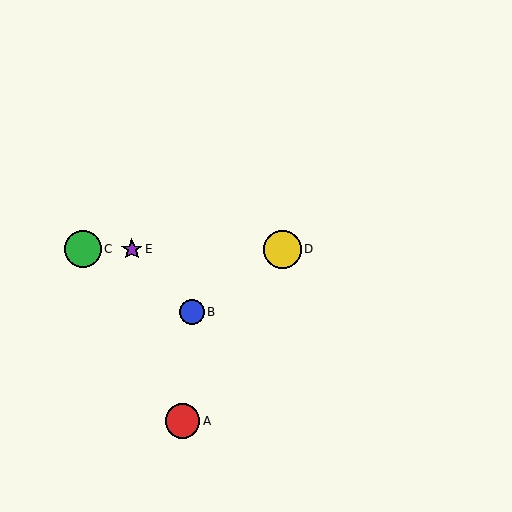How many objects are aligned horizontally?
3 objects (C, D, E) are aligned horizontally.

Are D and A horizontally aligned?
No, D is at y≈249 and A is at y≈421.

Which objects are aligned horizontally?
Objects C, D, E are aligned horizontally.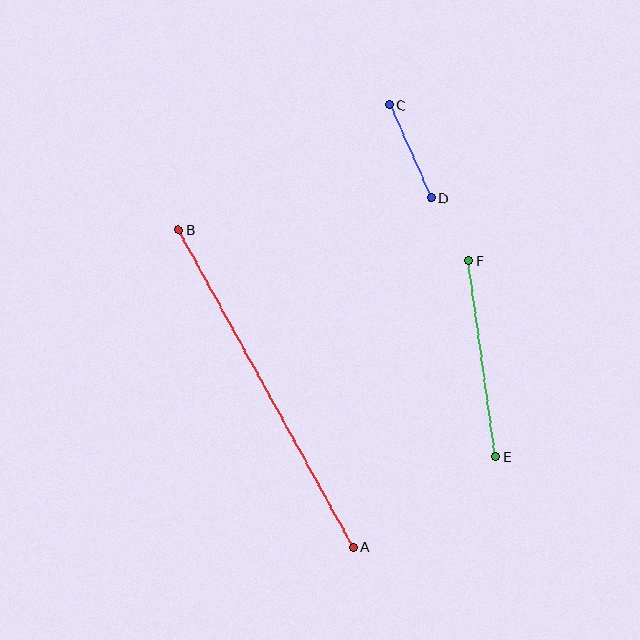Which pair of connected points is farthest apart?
Points A and B are farthest apart.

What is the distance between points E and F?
The distance is approximately 198 pixels.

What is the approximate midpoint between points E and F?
The midpoint is at approximately (482, 358) pixels.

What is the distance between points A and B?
The distance is approximately 362 pixels.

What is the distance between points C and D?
The distance is approximately 102 pixels.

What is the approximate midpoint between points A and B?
The midpoint is at approximately (266, 388) pixels.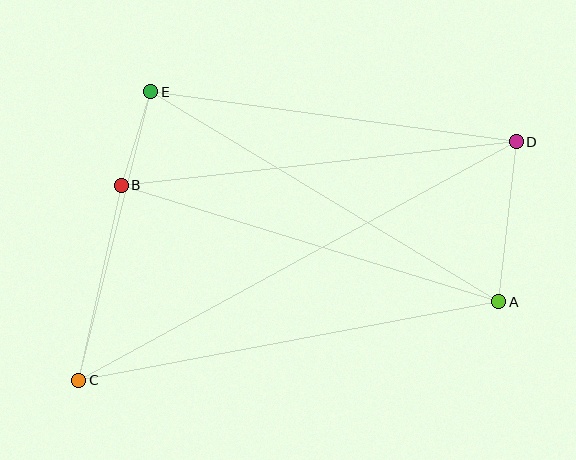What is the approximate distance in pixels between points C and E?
The distance between C and E is approximately 297 pixels.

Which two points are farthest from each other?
Points C and D are farthest from each other.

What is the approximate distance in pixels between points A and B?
The distance between A and B is approximately 395 pixels.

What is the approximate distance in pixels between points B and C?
The distance between B and C is approximately 199 pixels.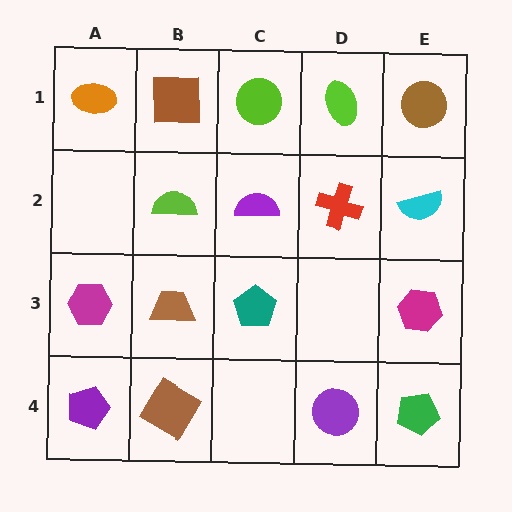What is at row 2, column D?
A red cross.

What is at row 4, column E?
A green pentagon.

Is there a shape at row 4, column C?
No, that cell is empty.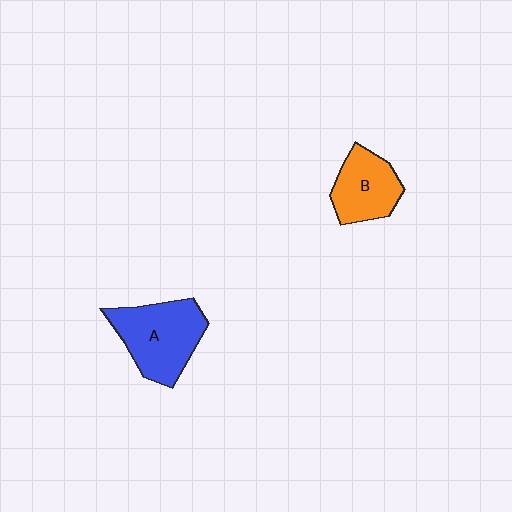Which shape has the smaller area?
Shape B (orange).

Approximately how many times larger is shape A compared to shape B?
Approximately 1.4 times.